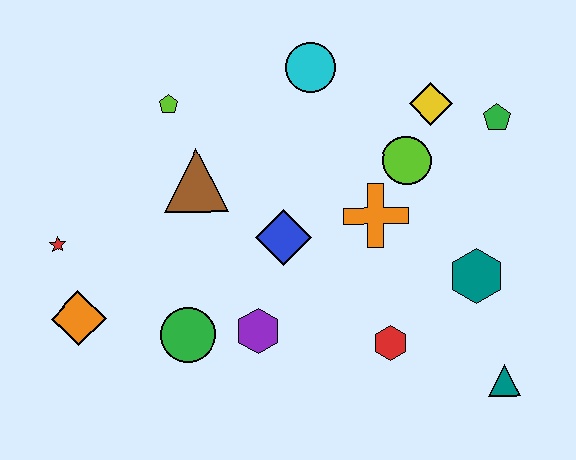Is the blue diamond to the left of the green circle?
No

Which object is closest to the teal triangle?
The teal hexagon is closest to the teal triangle.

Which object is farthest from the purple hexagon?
The green pentagon is farthest from the purple hexagon.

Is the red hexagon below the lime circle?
Yes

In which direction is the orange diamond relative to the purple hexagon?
The orange diamond is to the left of the purple hexagon.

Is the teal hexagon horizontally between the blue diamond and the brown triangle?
No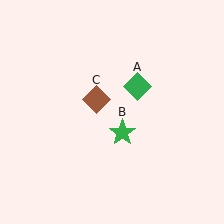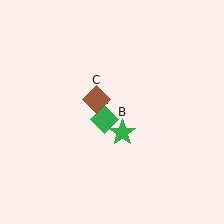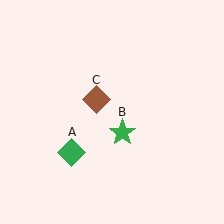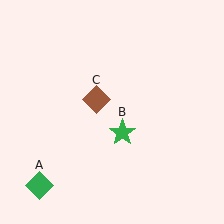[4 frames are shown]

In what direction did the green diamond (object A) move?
The green diamond (object A) moved down and to the left.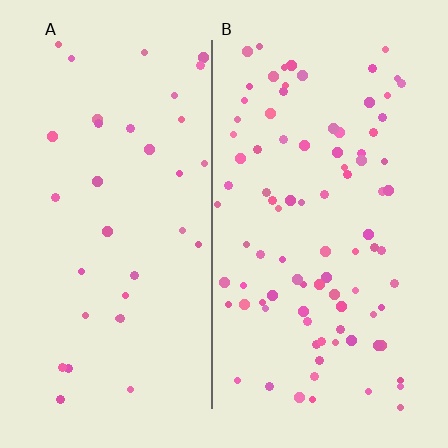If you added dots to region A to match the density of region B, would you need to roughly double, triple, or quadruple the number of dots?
Approximately triple.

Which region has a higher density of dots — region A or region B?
B (the right).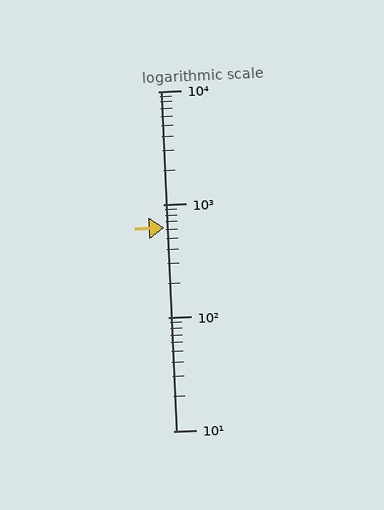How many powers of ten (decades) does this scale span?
The scale spans 3 decades, from 10 to 10000.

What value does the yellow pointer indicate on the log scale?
The pointer indicates approximately 620.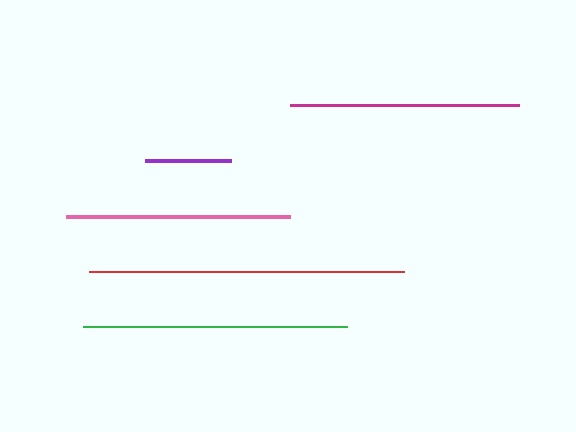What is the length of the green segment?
The green segment is approximately 263 pixels long.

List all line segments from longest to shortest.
From longest to shortest: red, green, magenta, pink, purple.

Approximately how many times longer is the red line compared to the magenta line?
The red line is approximately 1.4 times the length of the magenta line.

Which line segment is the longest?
The red line is the longest at approximately 315 pixels.